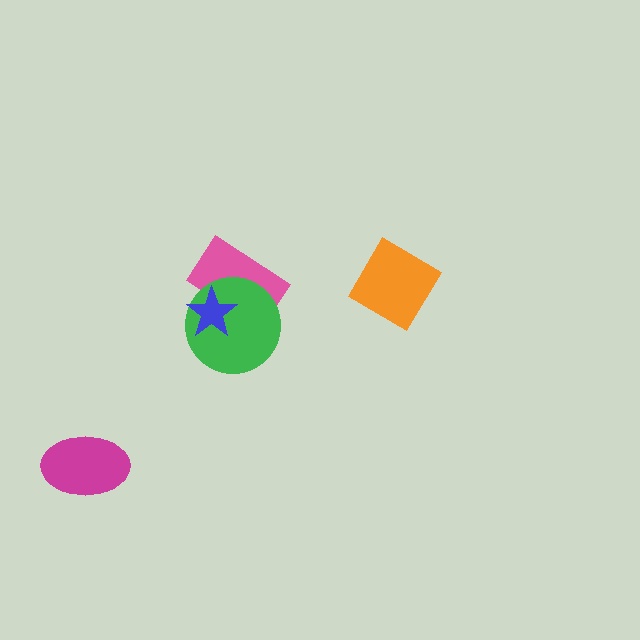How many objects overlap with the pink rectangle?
2 objects overlap with the pink rectangle.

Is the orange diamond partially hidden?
No, no other shape covers it.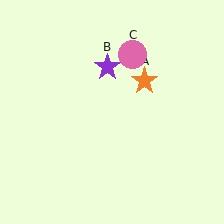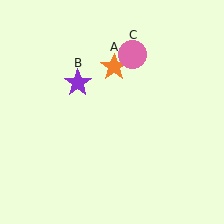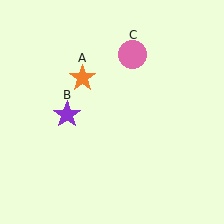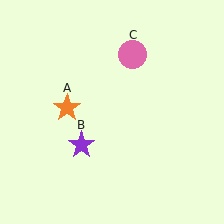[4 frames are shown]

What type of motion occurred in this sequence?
The orange star (object A), purple star (object B) rotated counterclockwise around the center of the scene.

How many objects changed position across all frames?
2 objects changed position: orange star (object A), purple star (object B).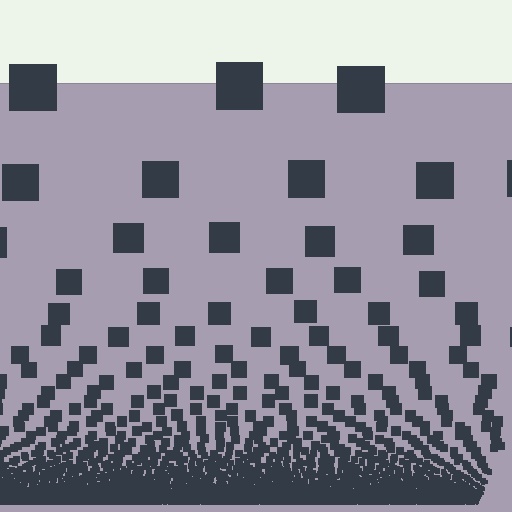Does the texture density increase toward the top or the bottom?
Density increases toward the bottom.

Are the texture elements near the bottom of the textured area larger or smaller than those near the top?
Smaller. The gradient is inverted — elements near the bottom are smaller and denser.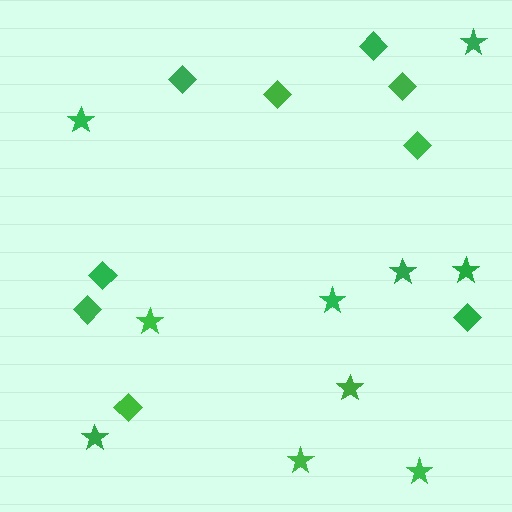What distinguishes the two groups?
There are 2 groups: one group of stars (10) and one group of diamonds (9).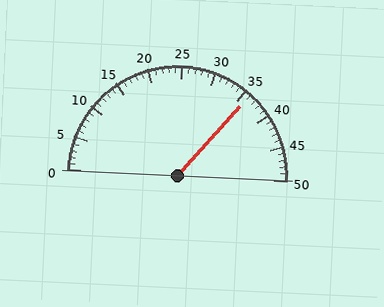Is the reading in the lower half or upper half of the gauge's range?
The reading is in the upper half of the range (0 to 50).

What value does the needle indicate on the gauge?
The needle indicates approximately 36.